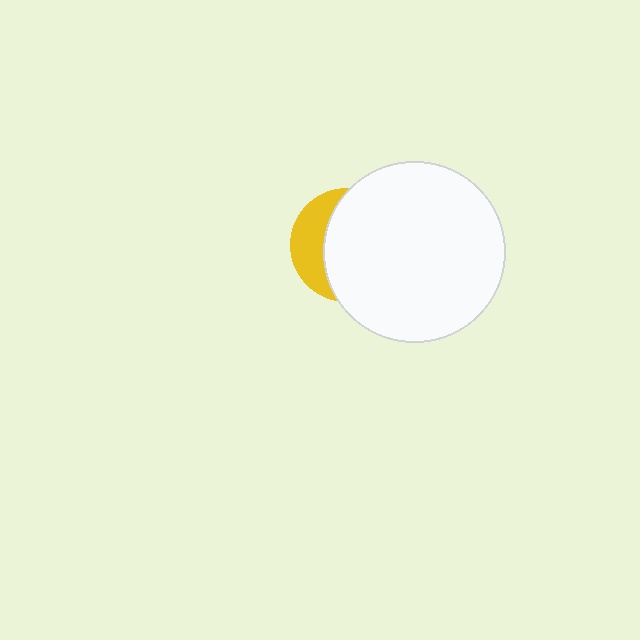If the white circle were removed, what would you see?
You would see the complete yellow circle.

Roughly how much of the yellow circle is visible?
A small part of it is visible (roughly 31%).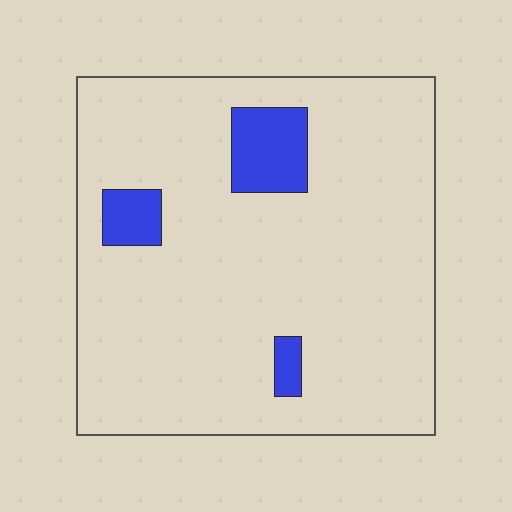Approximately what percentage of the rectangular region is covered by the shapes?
Approximately 10%.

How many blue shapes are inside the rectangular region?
3.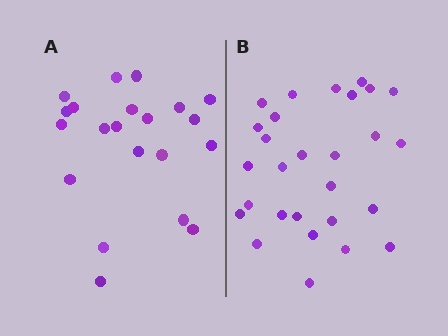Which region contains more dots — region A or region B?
Region B (the right region) has more dots.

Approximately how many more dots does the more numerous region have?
Region B has roughly 8 or so more dots than region A.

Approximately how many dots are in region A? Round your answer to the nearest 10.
About 20 dots. (The exact count is 21, which rounds to 20.)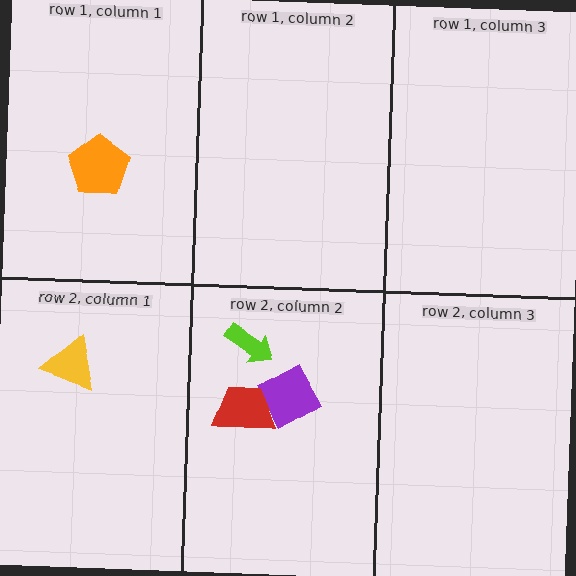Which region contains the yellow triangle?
The row 2, column 1 region.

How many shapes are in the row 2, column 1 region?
1.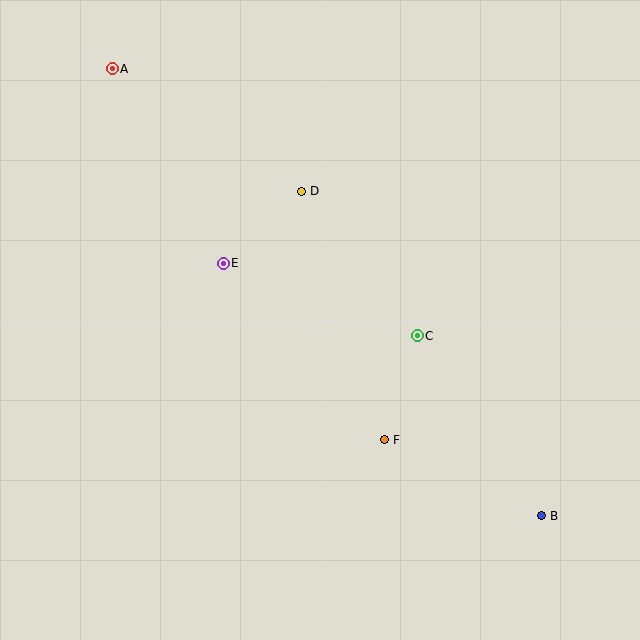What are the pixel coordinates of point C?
Point C is at (417, 336).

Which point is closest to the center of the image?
Point C at (417, 336) is closest to the center.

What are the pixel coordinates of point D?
Point D is at (302, 191).